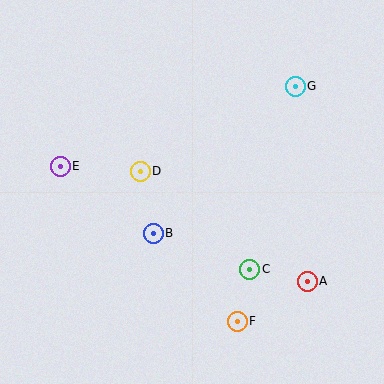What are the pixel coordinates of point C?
Point C is at (250, 269).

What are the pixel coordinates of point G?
Point G is at (295, 86).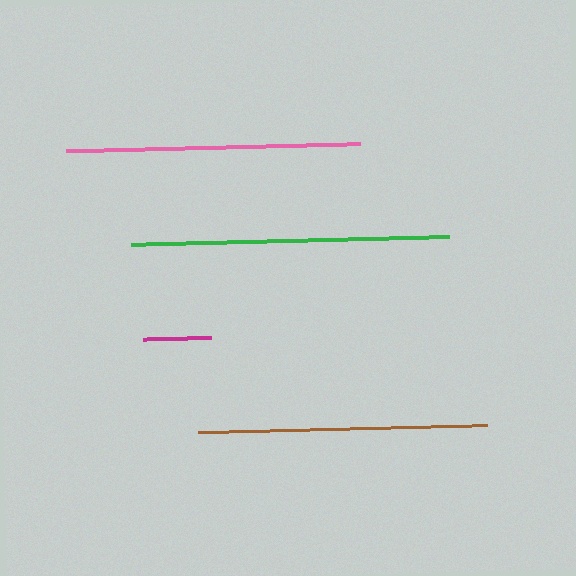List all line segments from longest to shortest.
From longest to shortest: green, pink, brown, magenta.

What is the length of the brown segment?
The brown segment is approximately 290 pixels long.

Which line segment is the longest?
The green line is the longest at approximately 318 pixels.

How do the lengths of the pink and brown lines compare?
The pink and brown lines are approximately the same length.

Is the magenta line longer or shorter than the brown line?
The brown line is longer than the magenta line.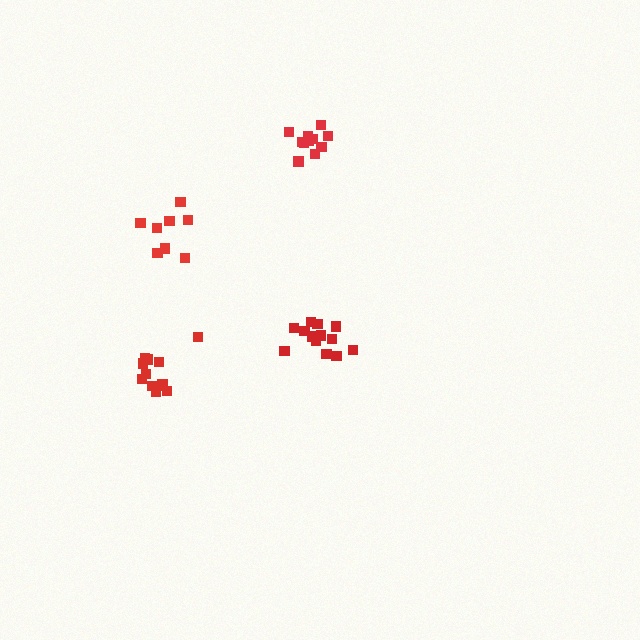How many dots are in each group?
Group 1: 8 dots, Group 2: 13 dots, Group 3: 11 dots, Group 4: 13 dots (45 total).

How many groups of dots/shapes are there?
There are 4 groups.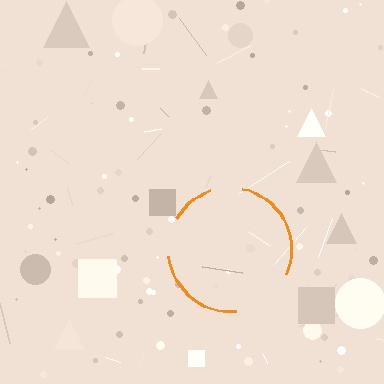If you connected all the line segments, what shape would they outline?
They would outline a circle.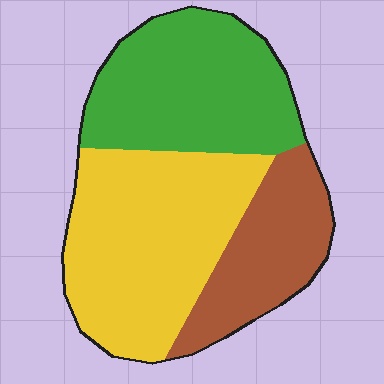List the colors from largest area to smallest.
From largest to smallest: yellow, green, brown.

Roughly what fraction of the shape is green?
Green covers 35% of the shape.